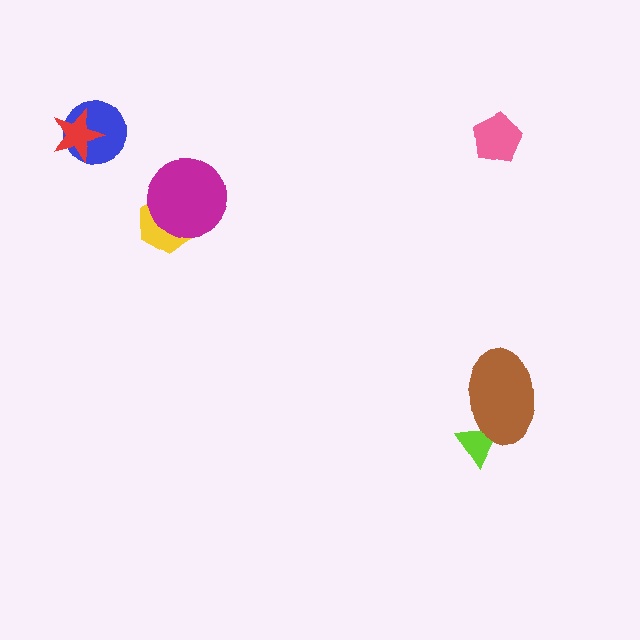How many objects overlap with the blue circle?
1 object overlaps with the blue circle.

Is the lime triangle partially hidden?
Yes, it is partially covered by another shape.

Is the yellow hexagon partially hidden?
Yes, it is partially covered by another shape.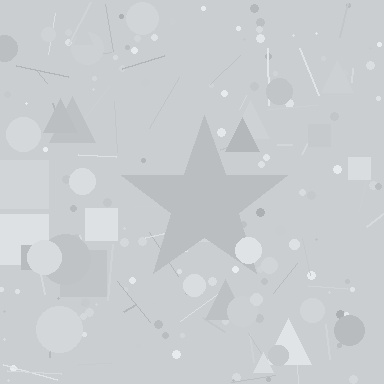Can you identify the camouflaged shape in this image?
The camouflaged shape is a star.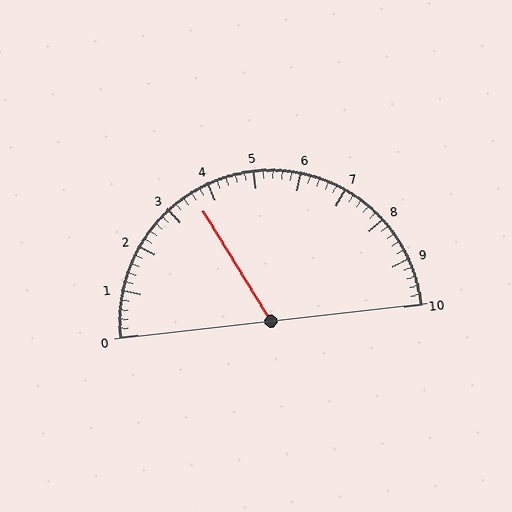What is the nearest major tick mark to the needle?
The nearest major tick mark is 4.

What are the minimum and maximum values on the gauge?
The gauge ranges from 0 to 10.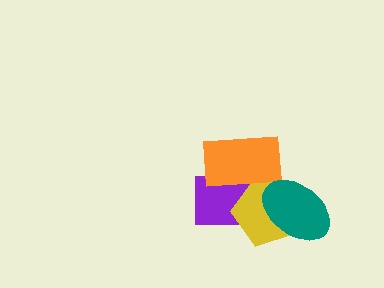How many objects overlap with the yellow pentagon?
3 objects overlap with the yellow pentagon.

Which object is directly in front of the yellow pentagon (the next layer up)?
The orange rectangle is directly in front of the yellow pentagon.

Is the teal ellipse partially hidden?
No, no other shape covers it.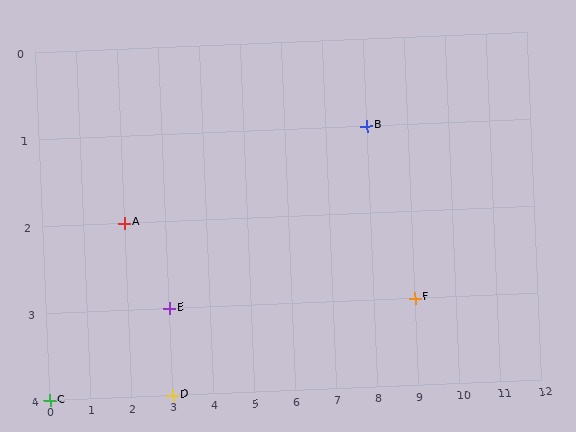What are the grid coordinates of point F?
Point F is at grid coordinates (9, 3).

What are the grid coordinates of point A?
Point A is at grid coordinates (2, 2).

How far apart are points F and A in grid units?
Points F and A are 7 columns and 1 row apart (about 7.1 grid units diagonally).